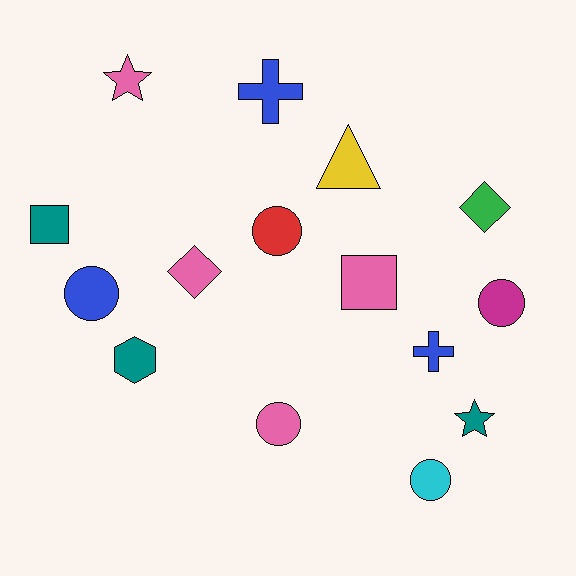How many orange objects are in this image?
There are no orange objects.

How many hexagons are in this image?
There is 1 hexagon.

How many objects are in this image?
There are 15 objects.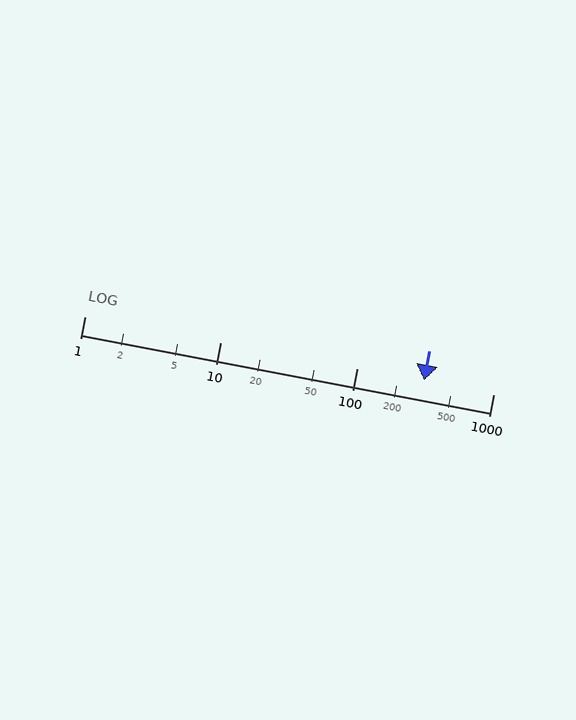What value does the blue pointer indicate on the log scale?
The pointer indicates approximately 310.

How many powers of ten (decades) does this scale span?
The scale spans 3 decades, from 1 to 1000.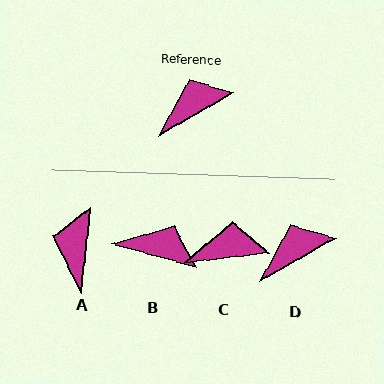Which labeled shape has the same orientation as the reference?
D.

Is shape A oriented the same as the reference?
No, it is off by about 54 degrees.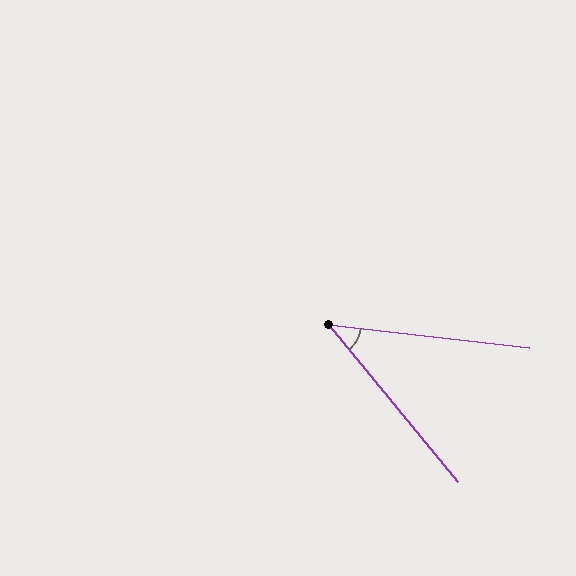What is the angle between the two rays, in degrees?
Approximately 44 degrees.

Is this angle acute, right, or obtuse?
It is acute.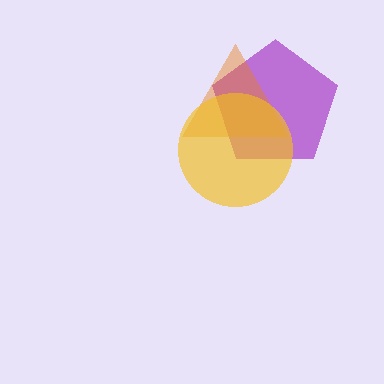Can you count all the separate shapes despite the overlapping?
Yes, there are 3 separate shapes.